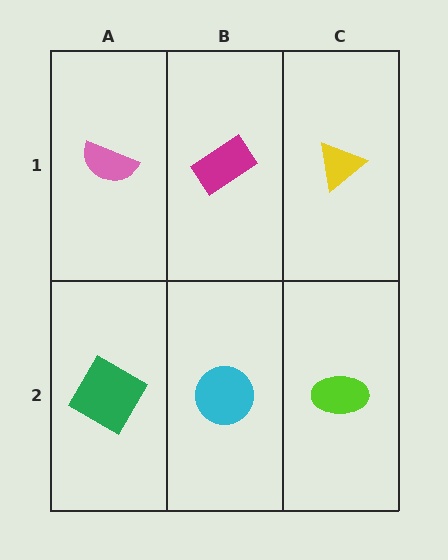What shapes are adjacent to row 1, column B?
A cyan circle (row 2, column B), a pink semicircle (row 1, column A), a yellow triangle (row 1, column C).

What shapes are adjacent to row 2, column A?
A pink semicircle (row 1, column A), a cyan circle (row 2, column B).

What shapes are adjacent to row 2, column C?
A yellow triangle (row 1, column C), a cyan circle (row 2, column B).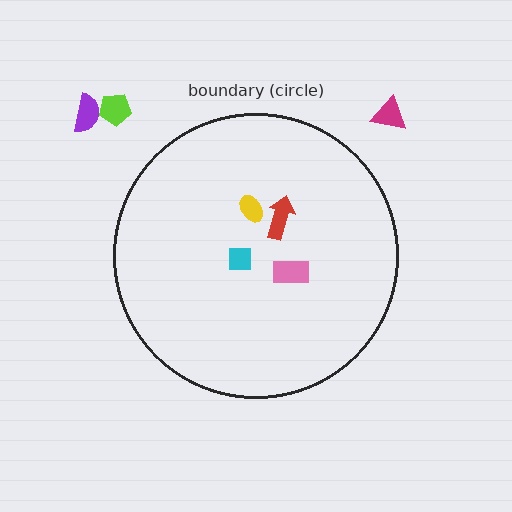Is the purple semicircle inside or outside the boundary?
Outside.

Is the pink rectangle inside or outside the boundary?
Inside.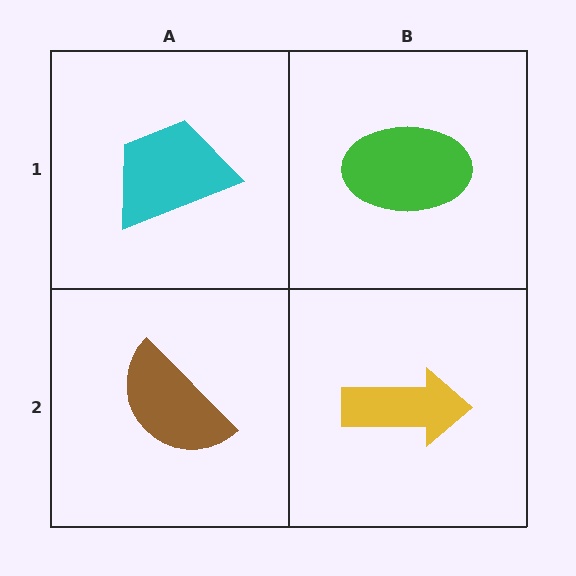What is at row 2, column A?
A brown semicircle.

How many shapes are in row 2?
2 shapes.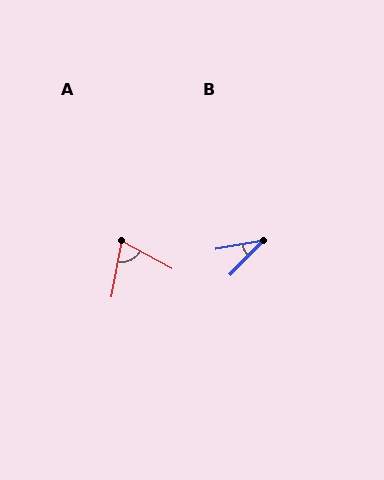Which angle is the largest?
A, at approximately 72 degrees.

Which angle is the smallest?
B, at approximately 36 degrees.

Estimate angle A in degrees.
Approximately 72 degrees.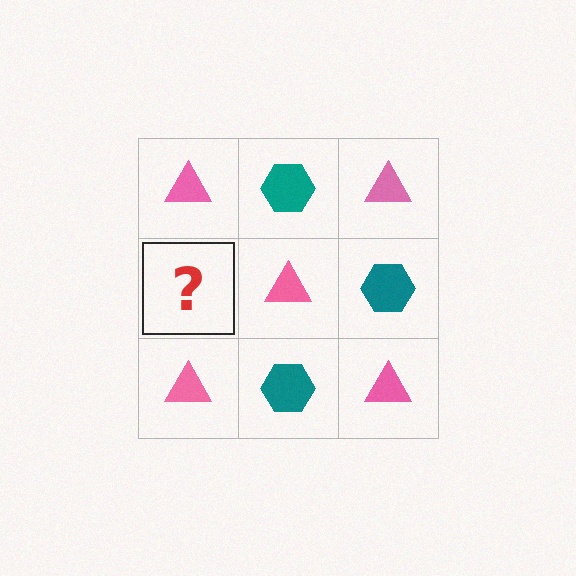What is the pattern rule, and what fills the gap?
The rule is that it alternates pink triangle and teal hexagon in a checkerboard pattern. The gap should be filled with a teal hexagon.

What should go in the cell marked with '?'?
The missing cell should contain a teal hexagon.